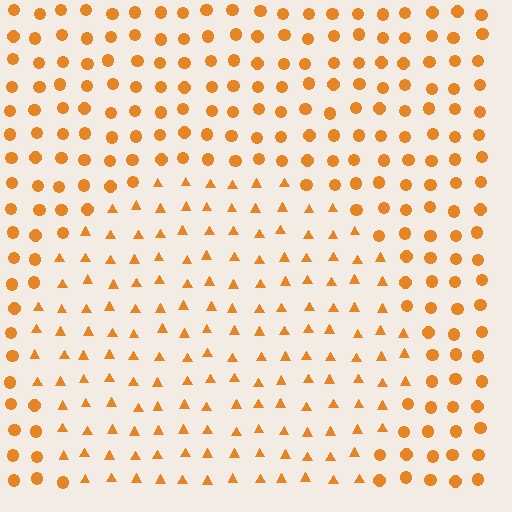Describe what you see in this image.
The image is filled with small orange elements arranged in a uniform grid. A circle-shaped region contains triangles, while the surrounding area contains circles. The boundary is defined purely by the change in element shape.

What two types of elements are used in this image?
The image uses triangles inside the circle region and circles outside it.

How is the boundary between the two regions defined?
The boundary is defined by a change in element shape: triangles inside vs. circles outside. All elements share the same color and spacing.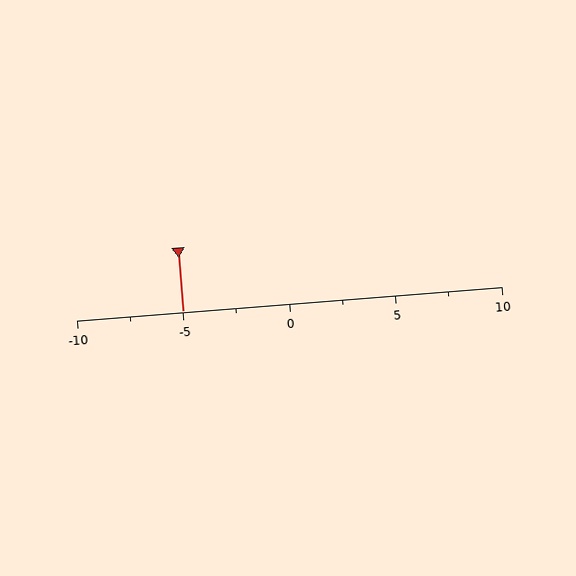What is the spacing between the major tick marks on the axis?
The major ticks are spaced 5 apart.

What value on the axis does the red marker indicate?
The marker indicates approximately -5.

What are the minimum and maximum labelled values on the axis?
The axis runs from -10 to 10.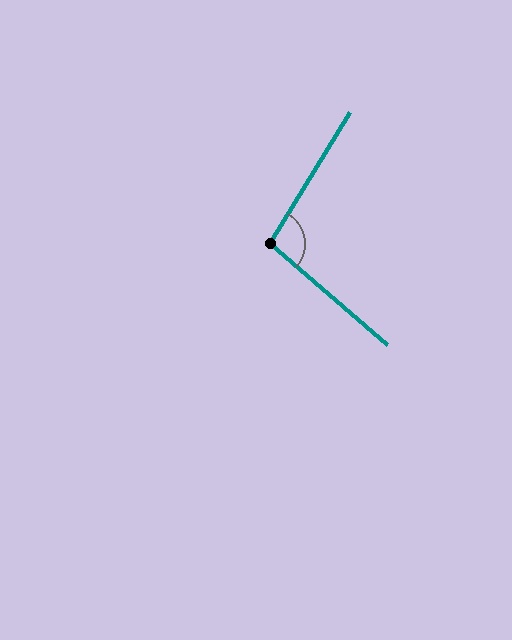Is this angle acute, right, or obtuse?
It is obtuse.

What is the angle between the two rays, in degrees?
Approximately 99 degrees.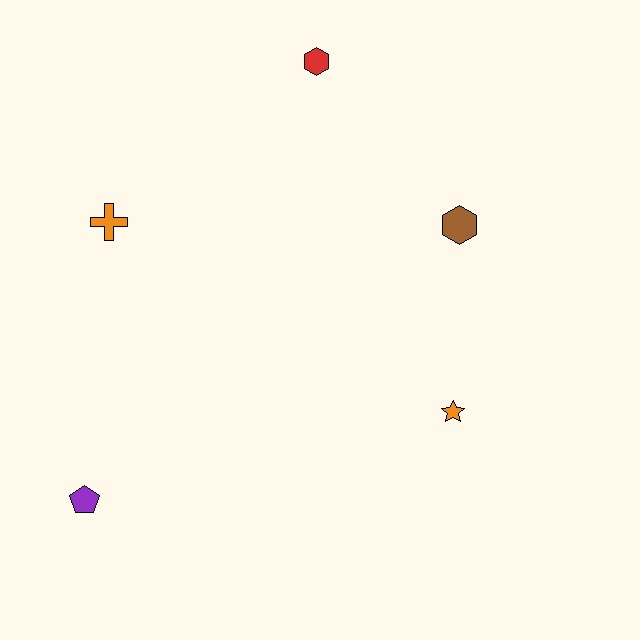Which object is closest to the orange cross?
The red hexagon is closest to the orange cross.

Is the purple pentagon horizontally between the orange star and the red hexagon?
No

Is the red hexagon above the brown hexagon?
Yes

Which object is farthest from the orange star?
The orange cross is farthest from the orange star.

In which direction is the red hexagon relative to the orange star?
The red hexagon is above the orange star.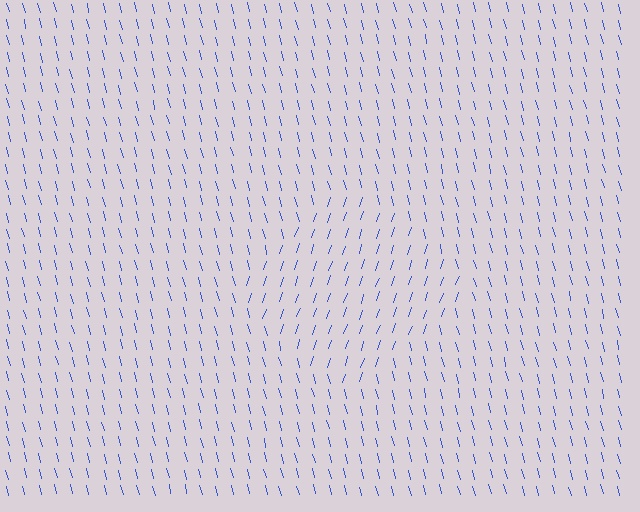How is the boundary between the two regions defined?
The boundary is defined purely by a change in line orientation (approximately 33 degrees difference). All lines are the same color and thickness.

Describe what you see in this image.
The image is filled with small blue line segments. A diamond region in the image has lines oriented differently from the surrounding lines, creating a visible texture boundary.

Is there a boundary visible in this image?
Yes, there is a texture boundary formed by a change in line orientation.